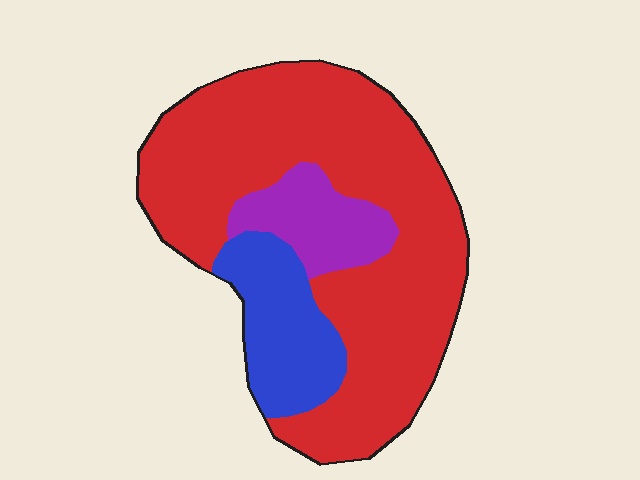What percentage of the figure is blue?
Blue takes up between a sixth and a third of the figure.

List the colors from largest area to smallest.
From largest to smallest: red, blue, purple.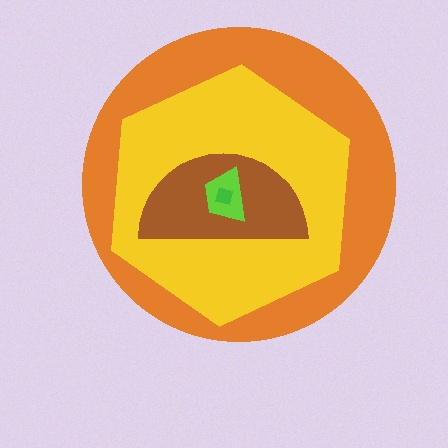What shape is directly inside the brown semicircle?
The lime trapezoid.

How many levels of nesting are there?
5.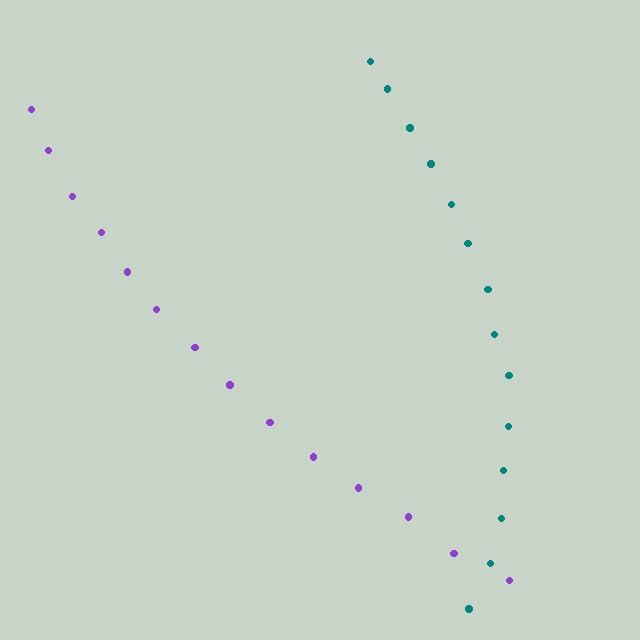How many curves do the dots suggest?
There are 2 distinct paths.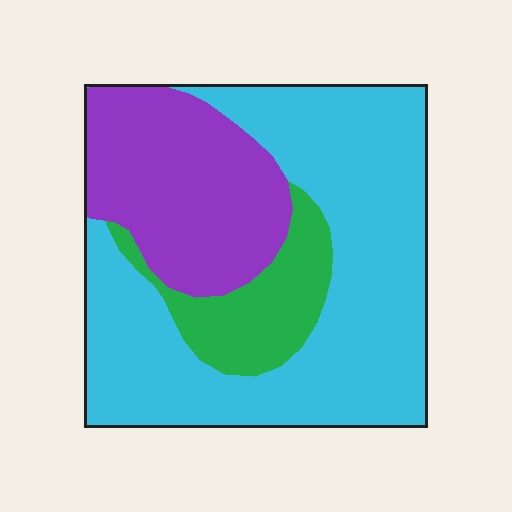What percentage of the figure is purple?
Purple covers 27% of the figure.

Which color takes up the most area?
Cyan, at roughly 60%.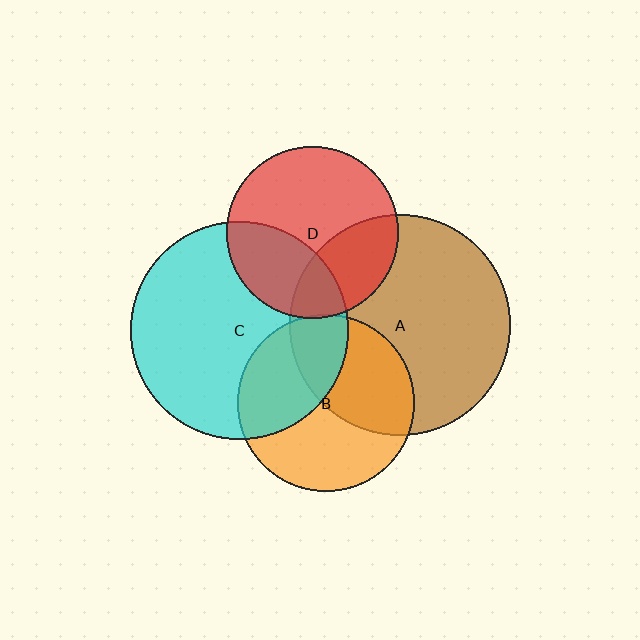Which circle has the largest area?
Circle A (brown).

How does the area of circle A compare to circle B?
Approximately 1.6 times.